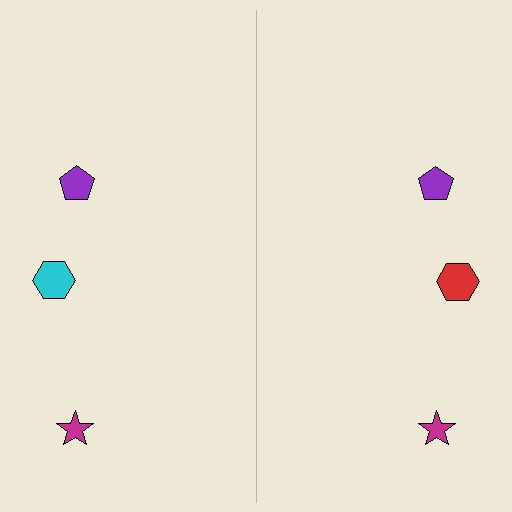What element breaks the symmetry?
The red hexagon on the right side breaks the symmetry — its mirror counterpart is cyan.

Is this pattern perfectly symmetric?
No, the pattern is not perfectly symmetric. The red hexagon on the right side breaks the symmetry — its mirror counterpart is cyan.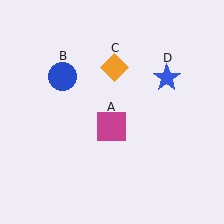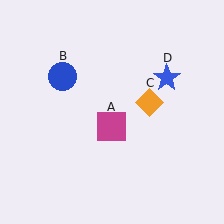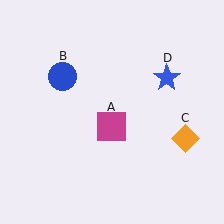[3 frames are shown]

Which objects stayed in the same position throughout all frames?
Magenta square (object A) and blue circle (object B) and blue star (object D) remained stationary.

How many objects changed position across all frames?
1 object changed position: orange diamond (object C).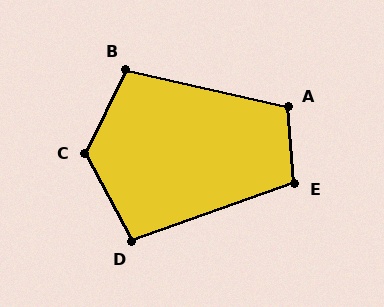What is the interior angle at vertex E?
Approximately 105 degrees (obtuse).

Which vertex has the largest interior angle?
C, at approximately 126 degrees.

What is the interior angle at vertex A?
Approximately 108 degrees (obtuse).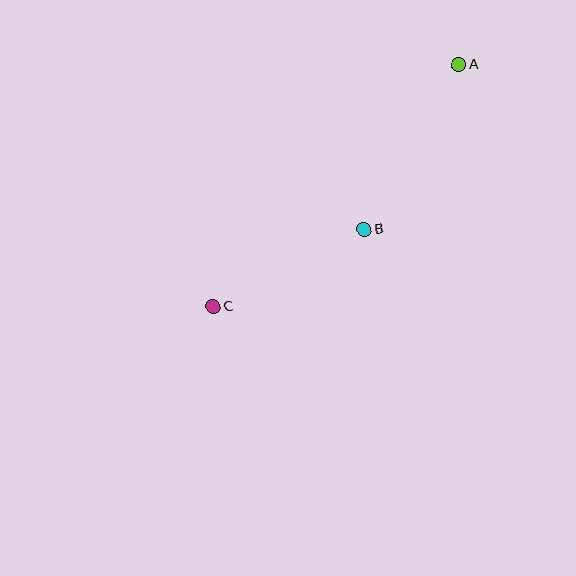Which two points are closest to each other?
Points B and C are closest to each other.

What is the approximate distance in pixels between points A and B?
The distance between A and B is approximately 190 pixels.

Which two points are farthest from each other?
Points A and C are farthest from each other.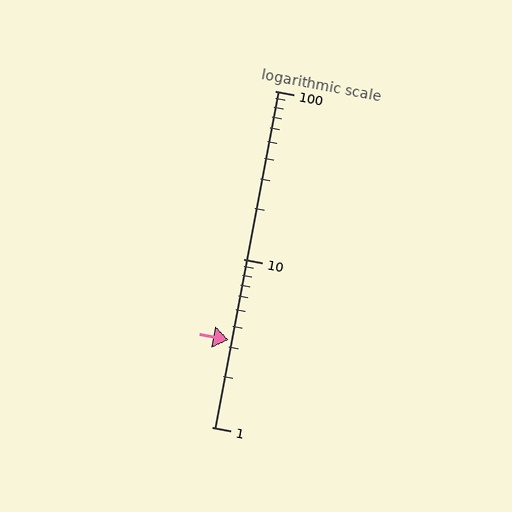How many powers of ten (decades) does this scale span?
The scale spans 2 decades, from 1 to 100.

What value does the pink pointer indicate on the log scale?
The pointer indicates approximately 3.3.